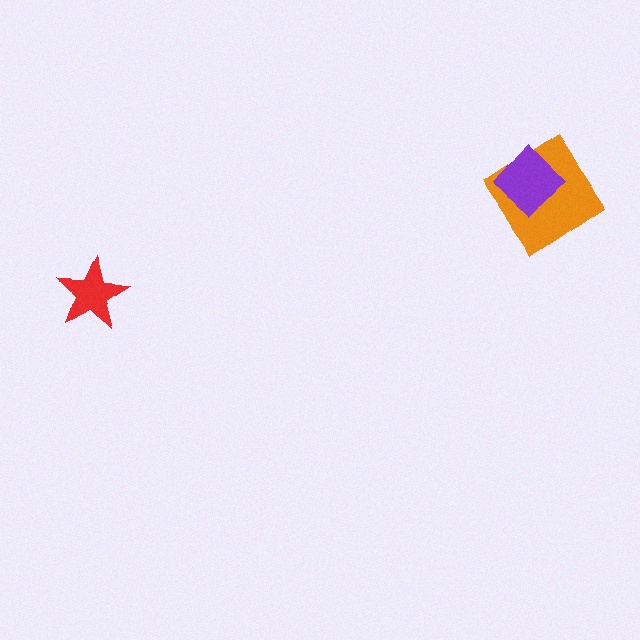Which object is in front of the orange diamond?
The purple diamond is in front of the orange diamond.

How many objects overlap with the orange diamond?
1 object overlaps with the orange diamond.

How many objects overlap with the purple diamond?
1 object overlaps with the purple diamond.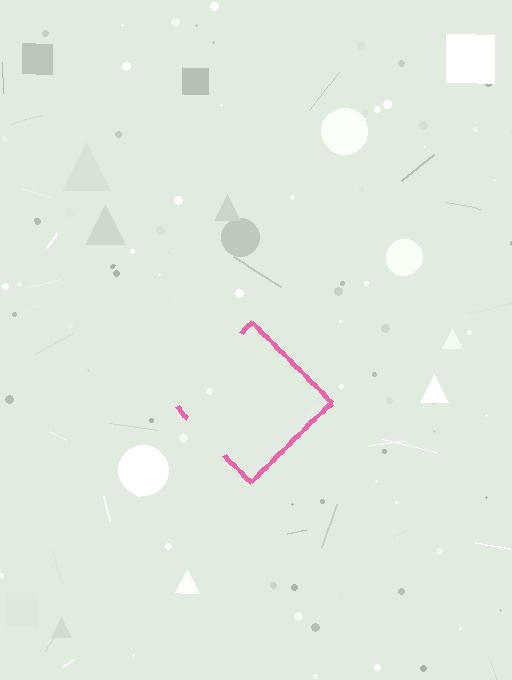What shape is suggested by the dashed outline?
The dashed outline suggests a diamond.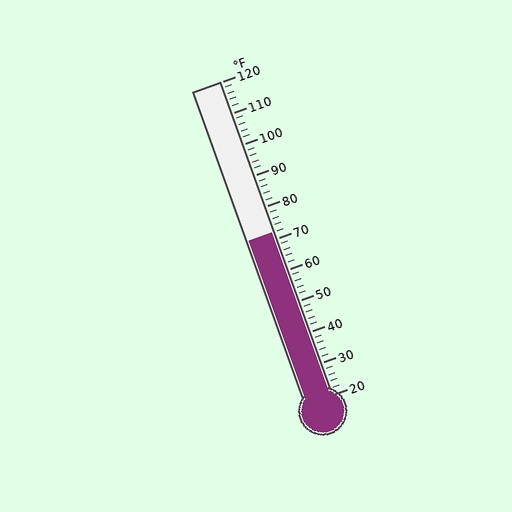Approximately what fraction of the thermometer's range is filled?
The thermometer is filled to approximately 50% of its range.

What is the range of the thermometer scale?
The thermometer scale ranges from 20°F to 120°F.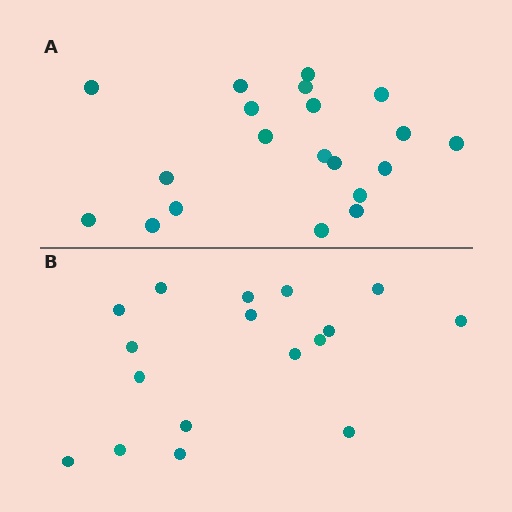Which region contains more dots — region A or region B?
Region A (the top region) has more dots.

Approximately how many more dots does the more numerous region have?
Region A has just a few more — roughly 2 or 3 more dots than region B.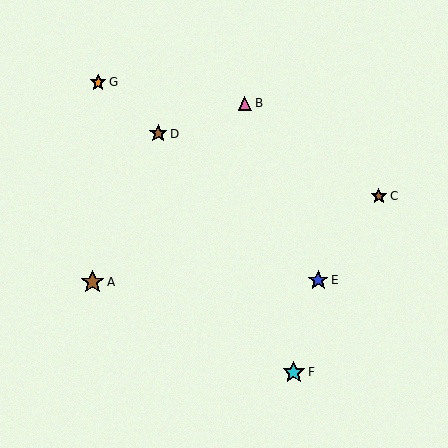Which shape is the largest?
The brown star (labeled A) is the largest.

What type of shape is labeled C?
Shape C is a brown star.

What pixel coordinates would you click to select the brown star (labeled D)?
Click at (158, 134) to select the brown star D.